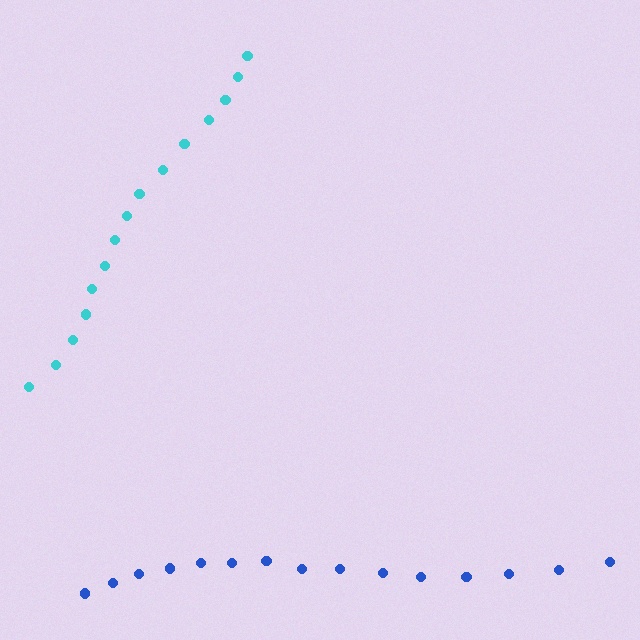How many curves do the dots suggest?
There are 2 distinct paths.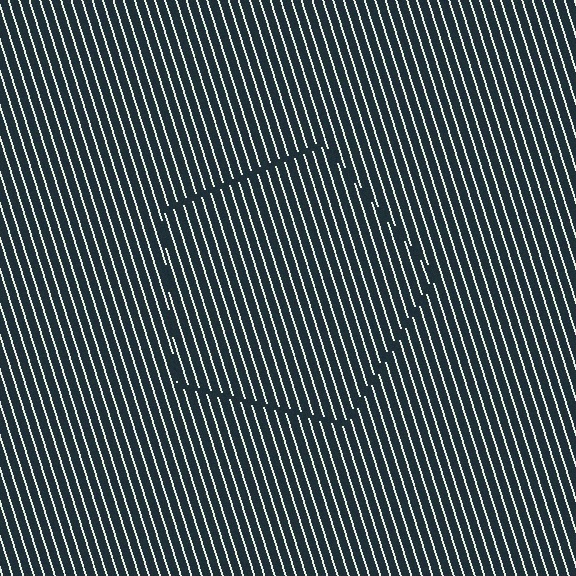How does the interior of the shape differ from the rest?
The interior of the shape contains the same grating, shifted by half a period — the contour is defined by the phase discontinuity where line-ends from the inner and outer gratings abut.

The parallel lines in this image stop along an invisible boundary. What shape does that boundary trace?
An illusory pentagon. The interior of the shape contains the same grating, shifted by half a period — the contour is defined by the phase discontinuity where line-ends from the inner and outer gratings abut.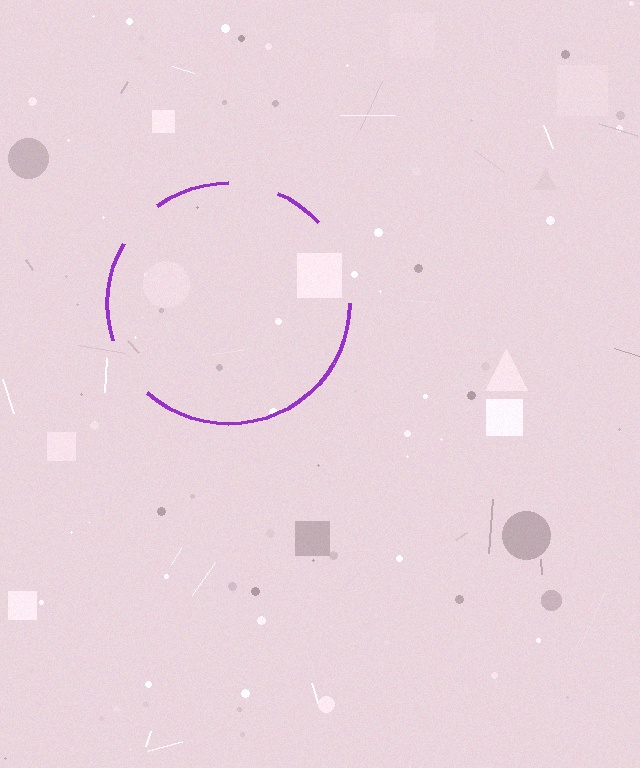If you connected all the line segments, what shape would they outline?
They would outline a circle.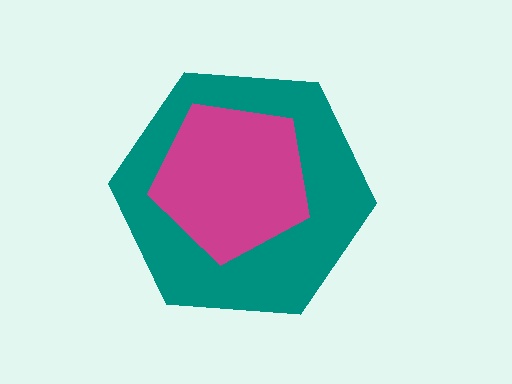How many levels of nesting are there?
2.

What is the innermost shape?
The magenta pentagon.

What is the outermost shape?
The teal hexagon.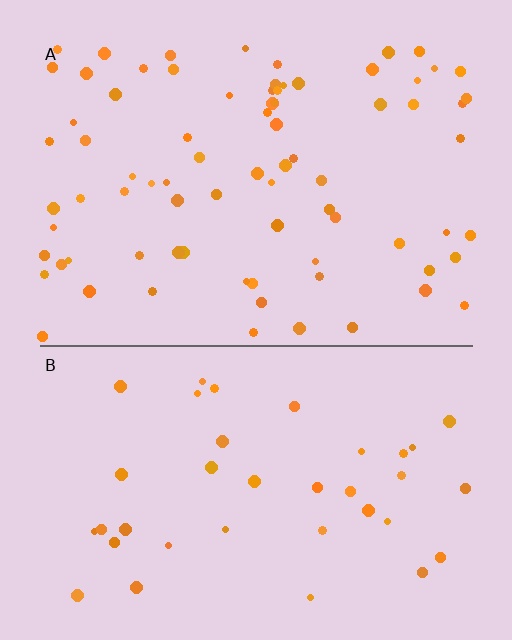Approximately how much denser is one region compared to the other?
Approximately 2.1× — region A over region B.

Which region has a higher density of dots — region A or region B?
A (the top).